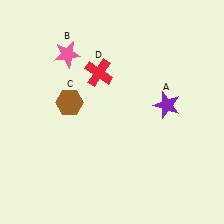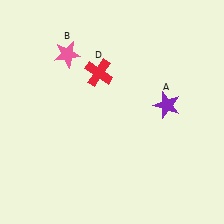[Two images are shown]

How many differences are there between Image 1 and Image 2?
There is 1 difference between the two images.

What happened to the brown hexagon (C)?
The brown hexagon (C) was removed in Image 2. It was in the top-left area of Image 1.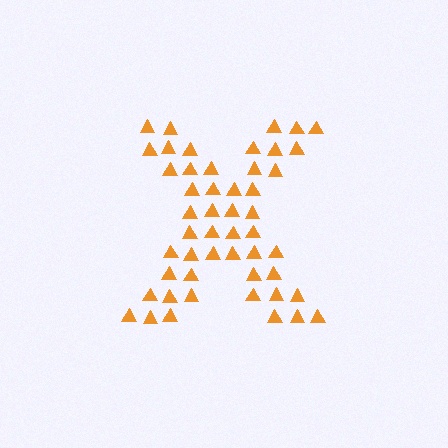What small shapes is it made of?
It is made of small triangles.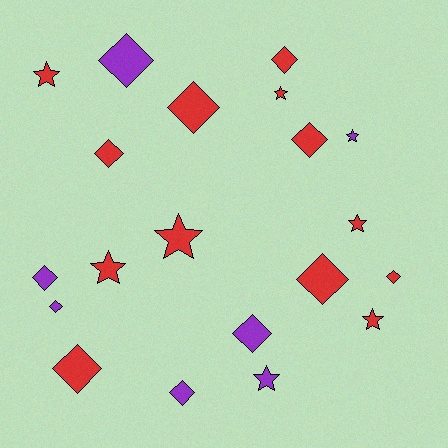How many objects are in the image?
There are 20 objects.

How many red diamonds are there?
There are 7 red diamonds.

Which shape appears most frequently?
Diamond, with 12 objects.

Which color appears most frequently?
Red, with 13 objects.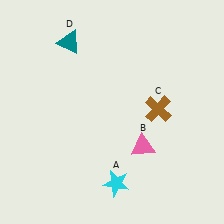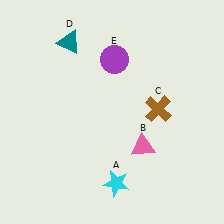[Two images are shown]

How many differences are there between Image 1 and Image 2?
There is 1 difference between the two images.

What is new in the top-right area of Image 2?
A purple circle (E) was added in the top-right area of Image 2.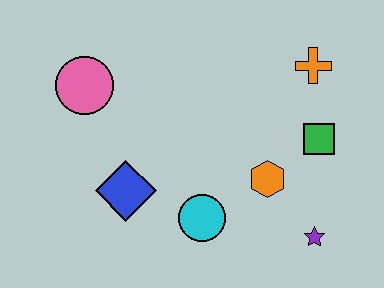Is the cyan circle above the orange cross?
No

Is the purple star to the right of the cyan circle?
Yes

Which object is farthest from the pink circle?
The purple star is farthest from the pink circle.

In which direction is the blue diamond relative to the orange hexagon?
The blue diamond is to the left of the orange hexagon.